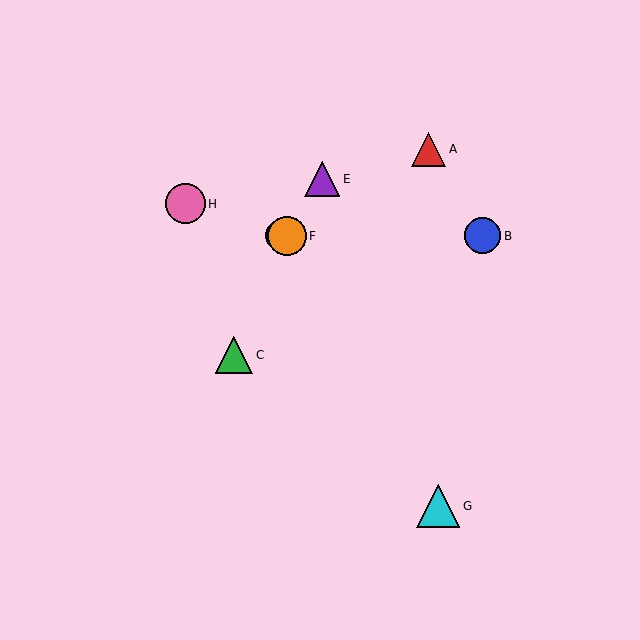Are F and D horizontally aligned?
Yes, both are at y≈236.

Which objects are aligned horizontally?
Objects B, D, F are aligned horizontally.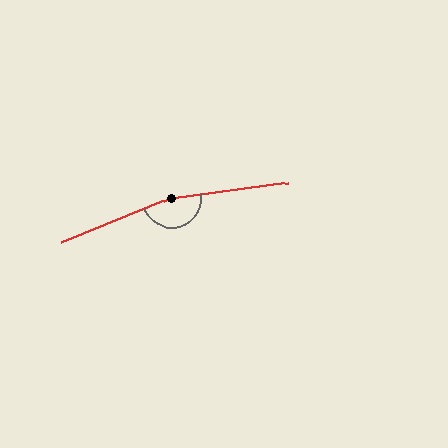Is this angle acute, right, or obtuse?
It is obtuse.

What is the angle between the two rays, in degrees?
Approximately 165 degrees.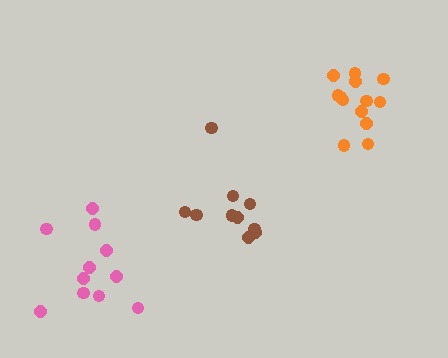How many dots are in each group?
Group 1: 13 dots, Group 2: 10 dots, Group 3: 12 dots (35 total).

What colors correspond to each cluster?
The clusters are colored: orange, brown, pink.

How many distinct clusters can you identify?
There are 3 distinct clusters.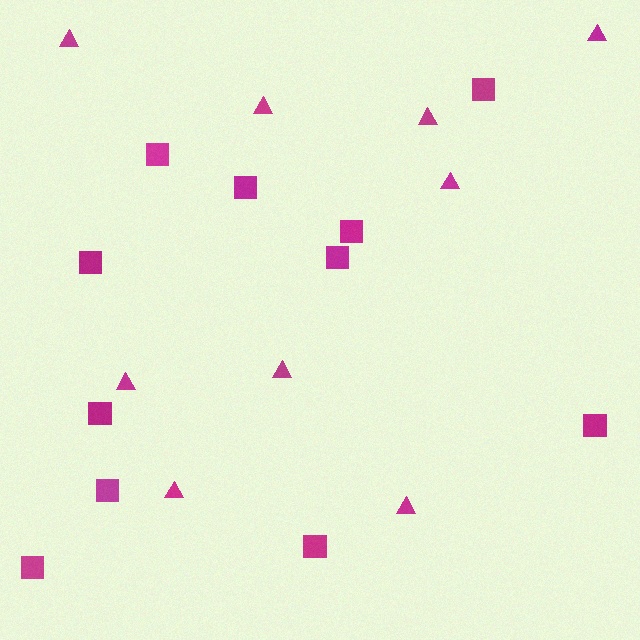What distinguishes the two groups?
There are 2 groups: one group of triangles (9) and one group of squares (11).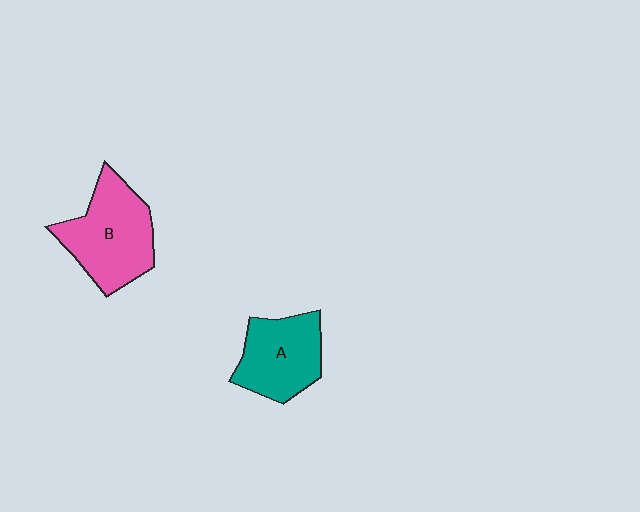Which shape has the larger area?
Shape B (pink).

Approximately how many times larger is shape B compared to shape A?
Approximately 1.2 times.